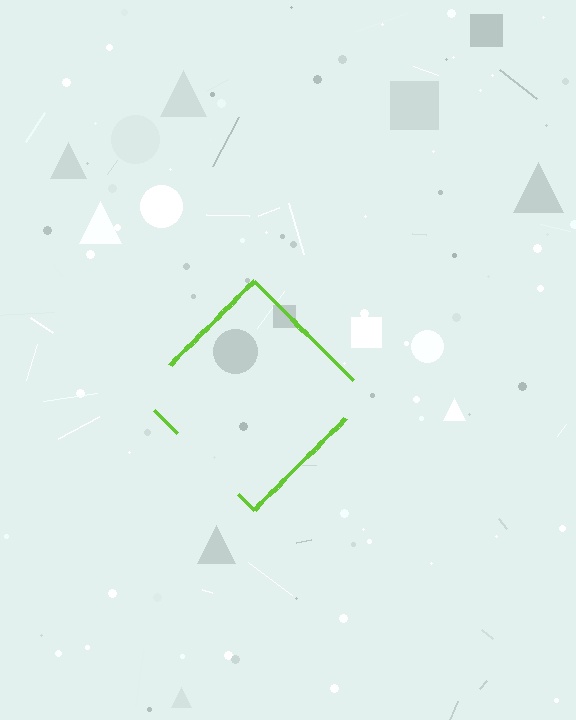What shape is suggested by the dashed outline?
The dashed outline suggests a diamond.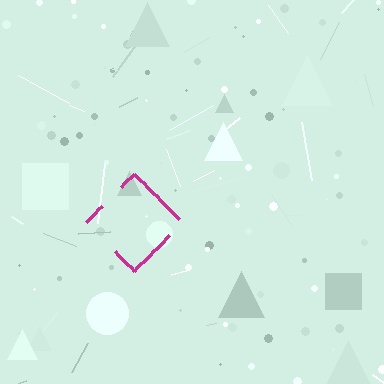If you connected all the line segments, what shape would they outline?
They would outline a diamond.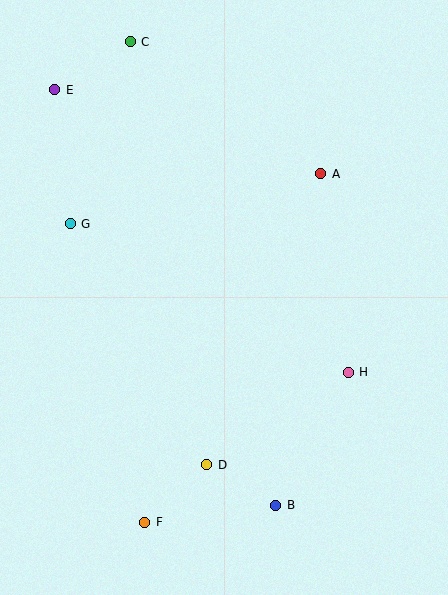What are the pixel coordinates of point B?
Point B is at (276, 505).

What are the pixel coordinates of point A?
Point A is at (321, 174).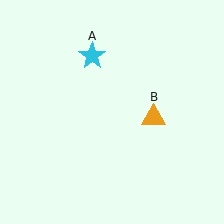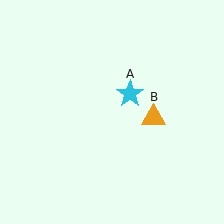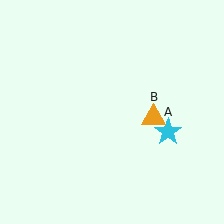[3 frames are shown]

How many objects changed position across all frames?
1 object changed position: cyan star (object A).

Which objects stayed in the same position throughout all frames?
Orange triangle (object B) remained stationary.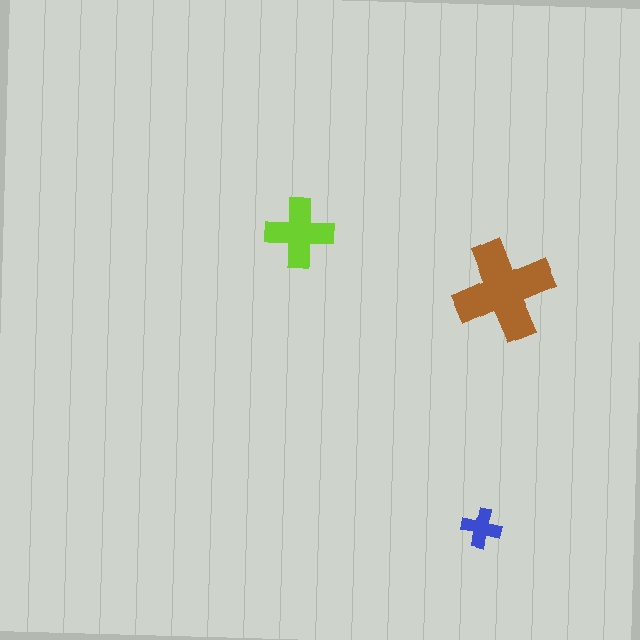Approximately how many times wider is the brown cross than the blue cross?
About 2.5 times wider.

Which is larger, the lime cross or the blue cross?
The lime one.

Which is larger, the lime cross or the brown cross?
The brown one.